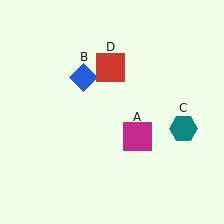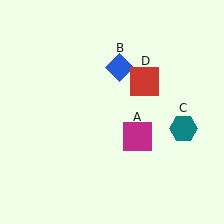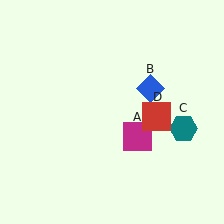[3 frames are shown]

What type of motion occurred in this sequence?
The blue diamond (object B), red square (object D) rotated clockwise around the center of the scene.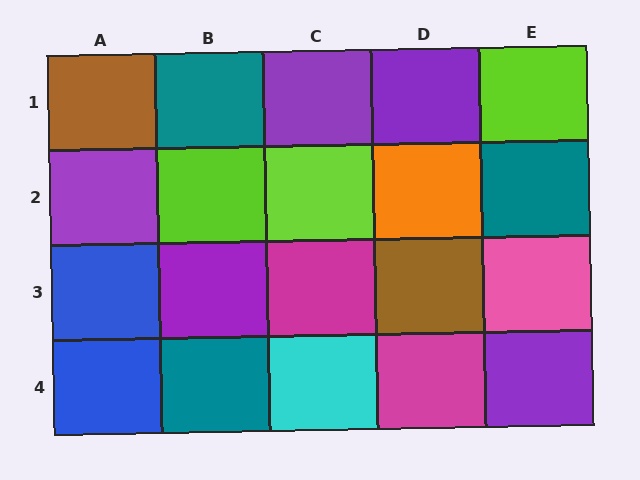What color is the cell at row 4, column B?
Teal.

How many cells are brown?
2 cells are brown.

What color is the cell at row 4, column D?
Magenta.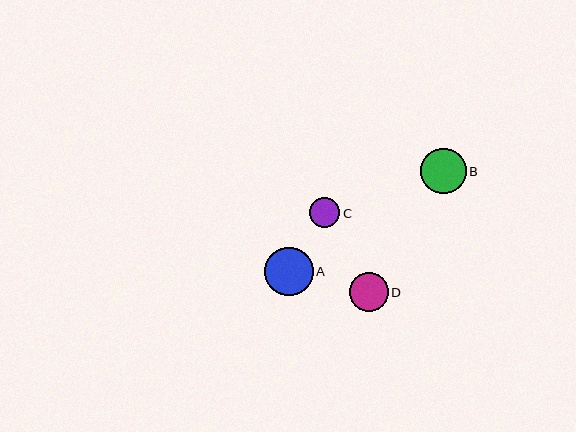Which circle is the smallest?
Circle C is the smallest with a size of approximately 30 pixels.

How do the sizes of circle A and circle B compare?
Circle A and circle B are approximately the same size.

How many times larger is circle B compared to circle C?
Circle B is approximately 1.5 times the size of circle C.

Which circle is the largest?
Circle A is the largest with a size of approximately 48 pixels.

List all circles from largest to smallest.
From largest to smallest: A, B, D, C.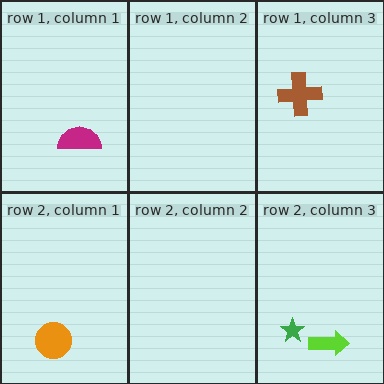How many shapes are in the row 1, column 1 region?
1.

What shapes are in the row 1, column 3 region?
The brown cross.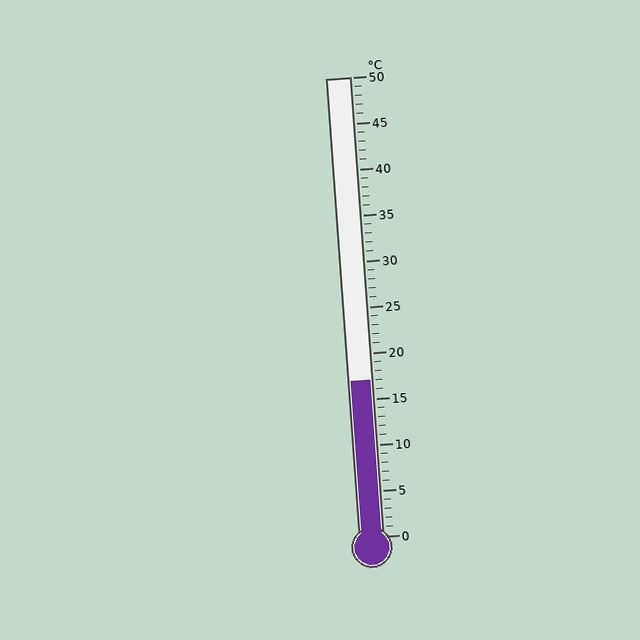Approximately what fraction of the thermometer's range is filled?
The thermometer is filled to approximately 35% of its range.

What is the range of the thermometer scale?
The thermometer scale ranges from 0°C to 50°C.